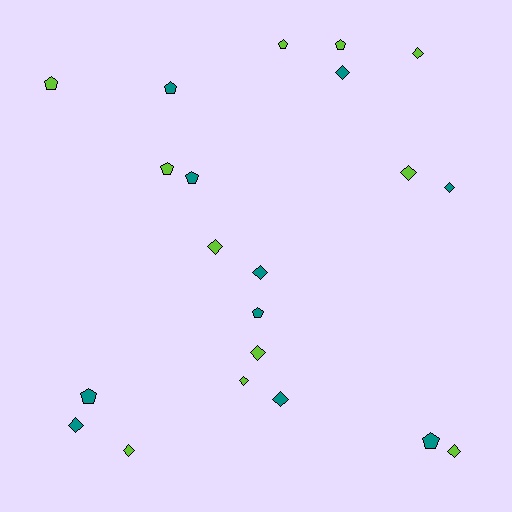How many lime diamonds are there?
There are 7 lime diamonds.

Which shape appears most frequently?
Diamond, with 12 objects.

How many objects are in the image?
There are 21 objects.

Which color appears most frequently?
Lime, with 11 objects.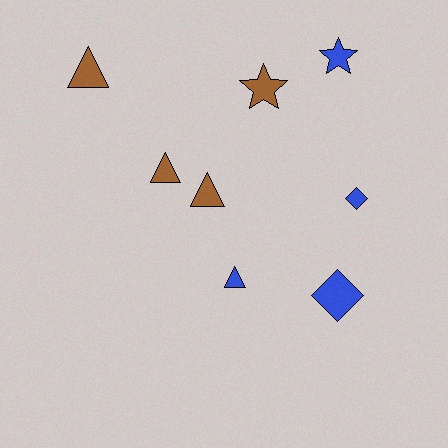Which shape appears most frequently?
Triangle, with 4 objects.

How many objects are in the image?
There are 8 objects.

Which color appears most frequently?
Blue, with 4 objects.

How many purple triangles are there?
There are no purple triangles.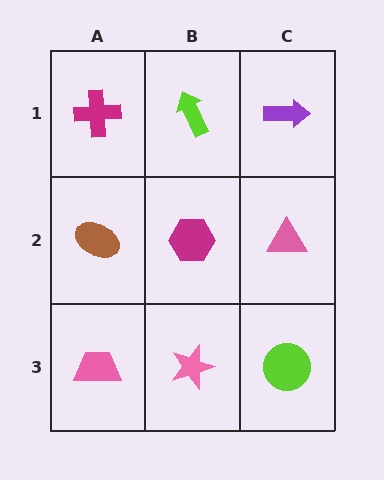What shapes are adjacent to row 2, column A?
A magenta cross (row 1, column A), a pink trapezoid (row 3, column A), a magenta hexagon (row 2, column B).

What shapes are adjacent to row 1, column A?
A brown ellipse (row 2, column A), a lime arrow (row 1, column B).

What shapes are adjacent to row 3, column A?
A brown ellipse (row 2, column A), a pink star (row 3, column B).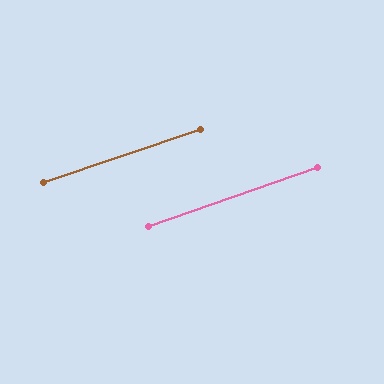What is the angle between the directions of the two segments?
Approximately 0 degrees.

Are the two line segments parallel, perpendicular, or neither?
Parallel — their directions differ by only 0.3°.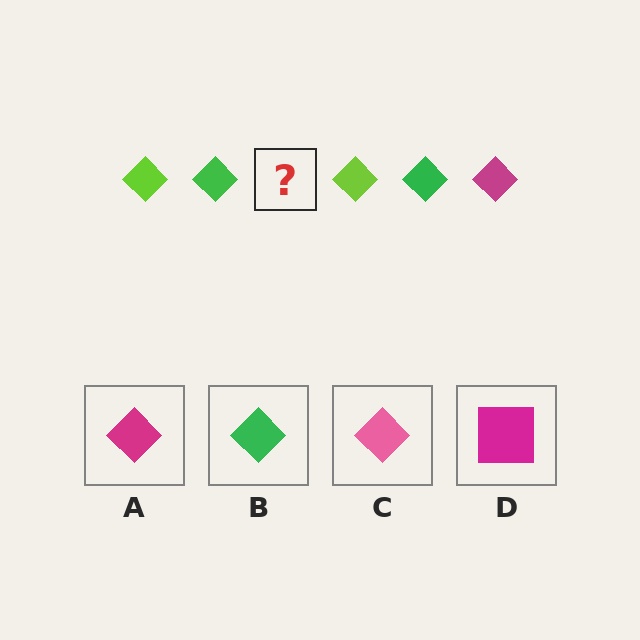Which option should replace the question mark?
Option A.